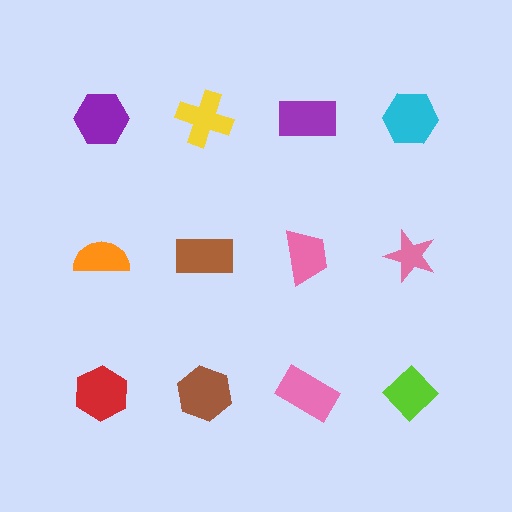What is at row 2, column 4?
A pink star.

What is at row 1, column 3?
A purple rectangle.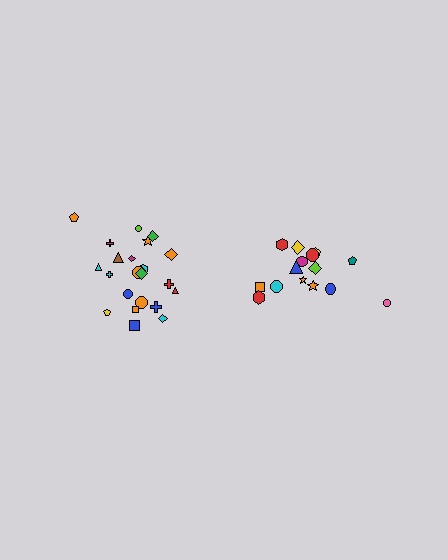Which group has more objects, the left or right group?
The left group.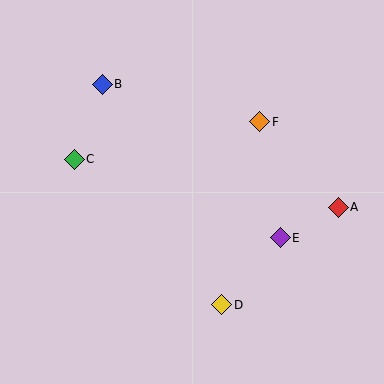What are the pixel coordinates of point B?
Point B is at (102, 84).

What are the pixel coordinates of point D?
Point D is at (222, 305).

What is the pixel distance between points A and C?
The distance between A and C is 268 pixels.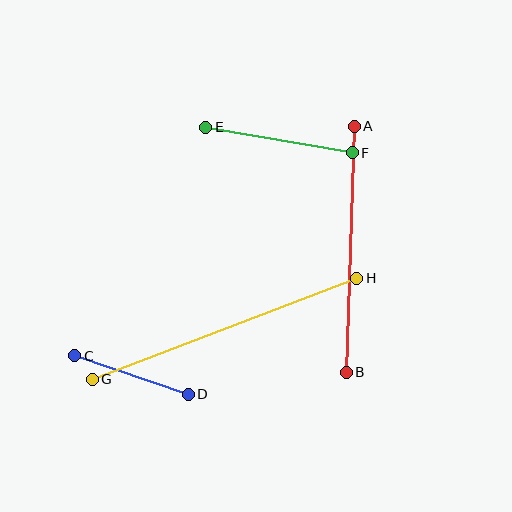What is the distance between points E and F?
The distance is approximately 148 pixels.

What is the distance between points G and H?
The distance is approximately 283 pixels.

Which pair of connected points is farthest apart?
Points G and H are farthest apart.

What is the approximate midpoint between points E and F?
The midpoint is at approximately (279, 140) pixels.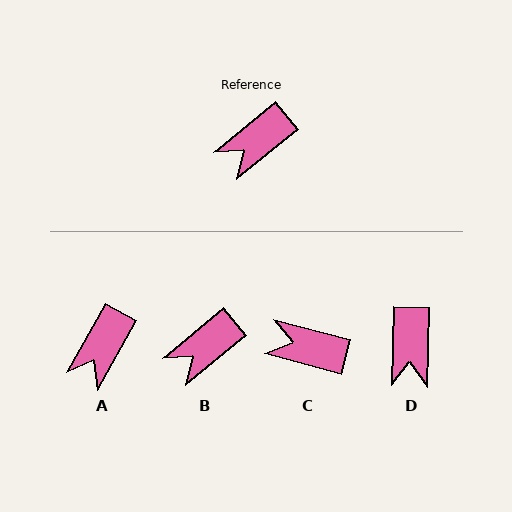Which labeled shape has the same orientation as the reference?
B.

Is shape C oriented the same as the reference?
No, it is off by about 54 degrees.